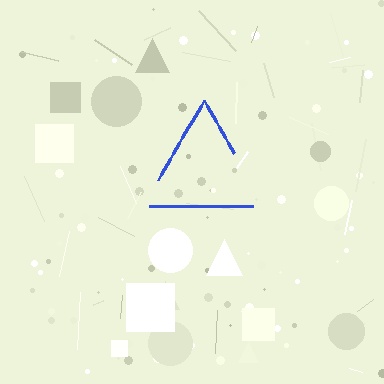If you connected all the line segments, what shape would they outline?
They would outline a triangle.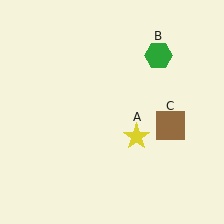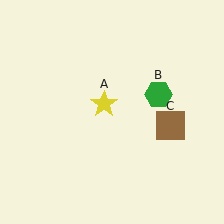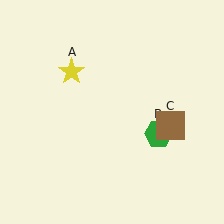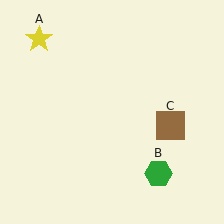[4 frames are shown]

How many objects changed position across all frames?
2 objects changed position: yellow star (object A), green hexagon (object B).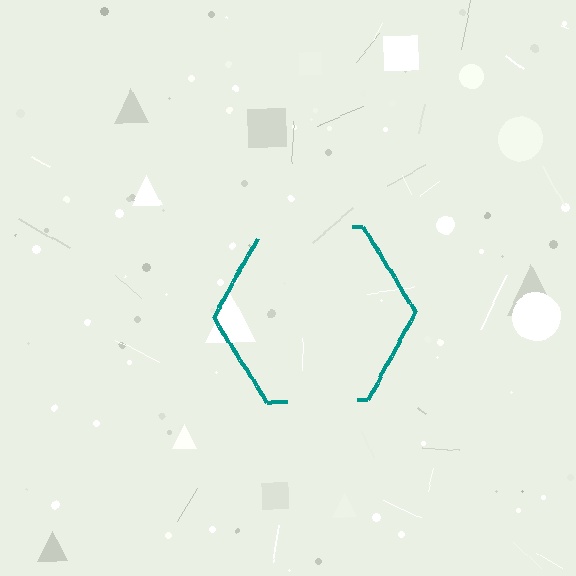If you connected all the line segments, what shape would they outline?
They would outline a hexagon.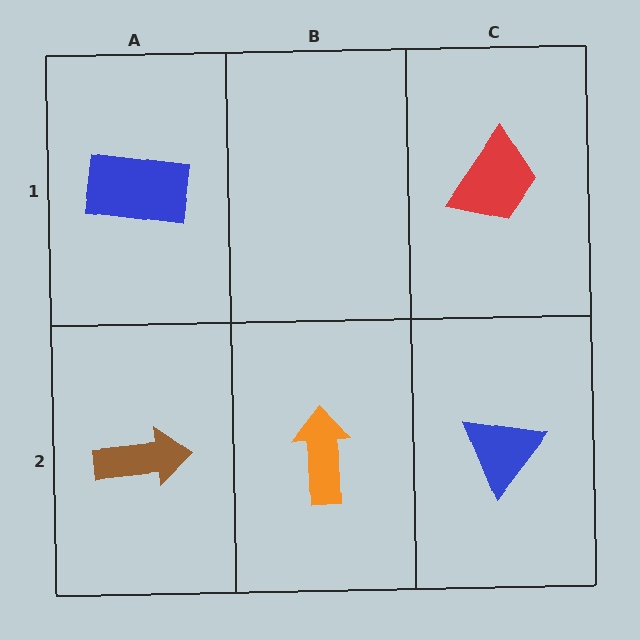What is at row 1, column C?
A red trapezoid.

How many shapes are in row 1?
2 shapes.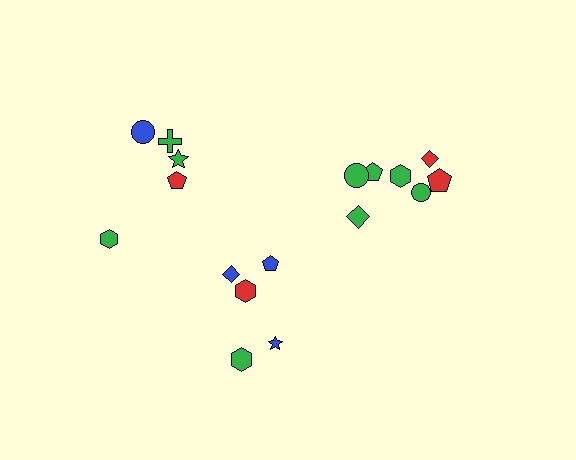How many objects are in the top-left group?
There are 5 objects.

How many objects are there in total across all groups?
There are 17 objects.